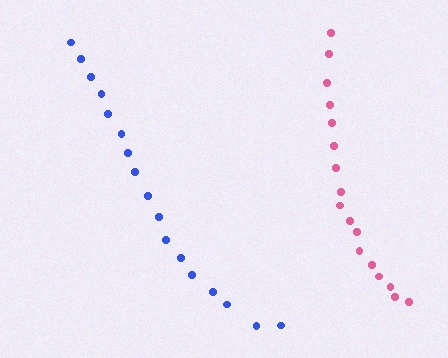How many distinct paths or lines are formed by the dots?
There are 2 distinct paths.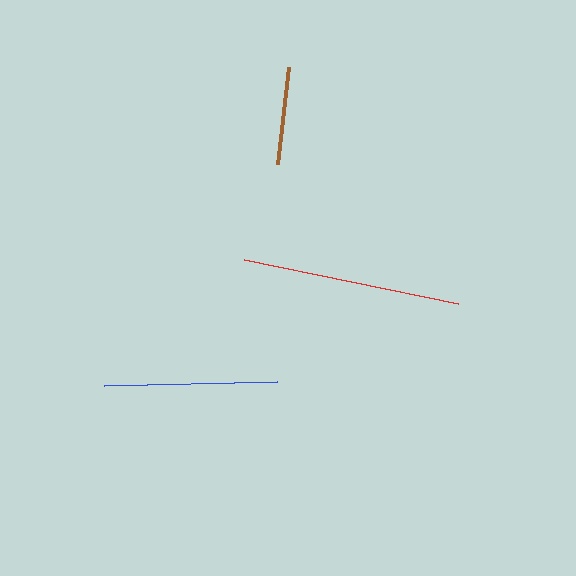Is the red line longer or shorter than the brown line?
The red line is longer than the brown line.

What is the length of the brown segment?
The brown segment is approximately 98 pixels long.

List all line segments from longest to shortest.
From longest to shortest: red, blue, brown.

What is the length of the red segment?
The red segment is approximately 219 pixels long.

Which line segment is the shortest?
The brown line is the shortest at approximately 98 pixels.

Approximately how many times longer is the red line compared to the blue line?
The red line is approximately 1.3 times the length of the blue line.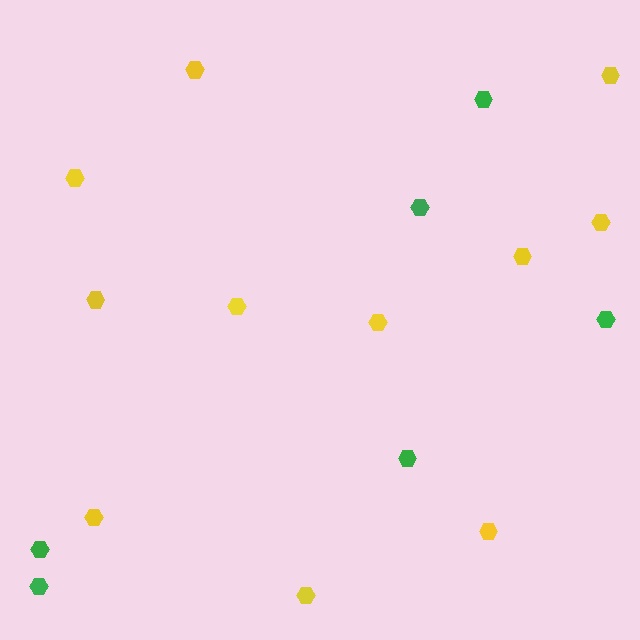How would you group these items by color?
There are 2 groups: one group of green hexagons (6) and one group of yellow hexagons (11).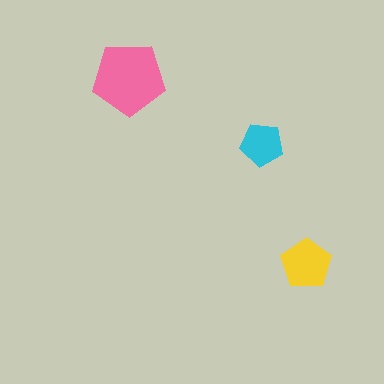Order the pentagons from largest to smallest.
the pink one, the yellow one, the cyan one.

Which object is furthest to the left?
The pink pentagon is leftmost.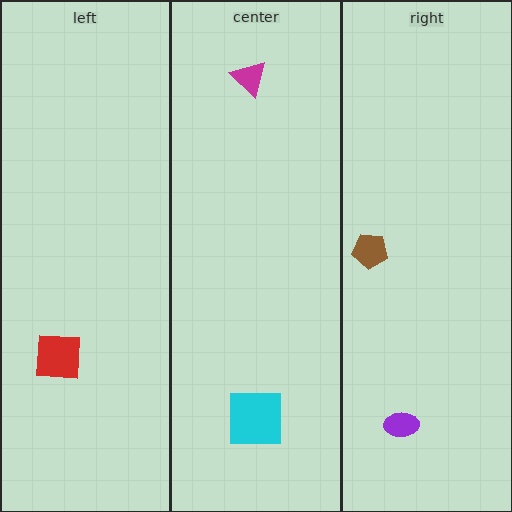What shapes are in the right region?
The brown pentagon, the purple ellipse.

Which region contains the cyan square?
The center region.